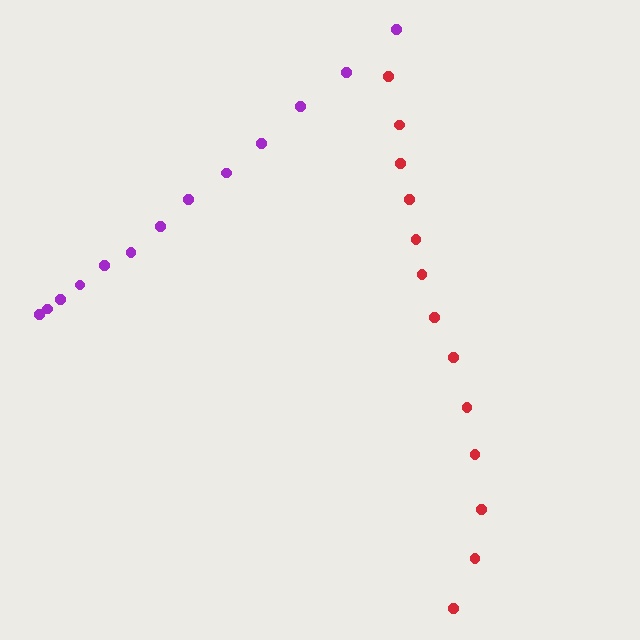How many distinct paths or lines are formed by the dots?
There are 2 distinct paths.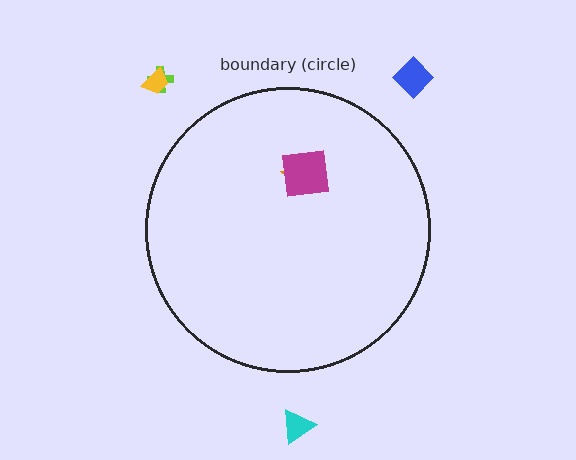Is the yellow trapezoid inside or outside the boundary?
Outside.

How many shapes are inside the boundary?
2 inside, 4 outside.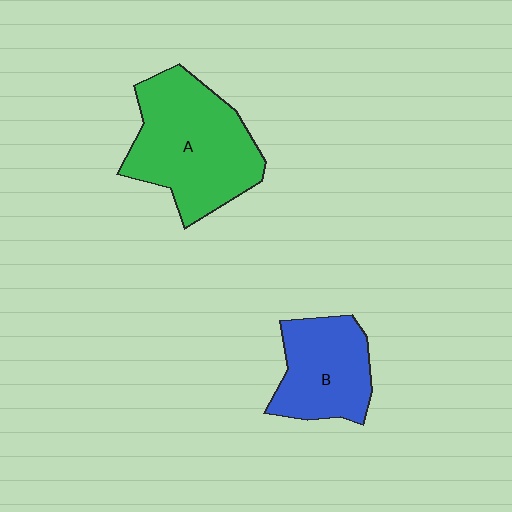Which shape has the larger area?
Shape A (green).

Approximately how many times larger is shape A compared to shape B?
Approximately 1.6 times.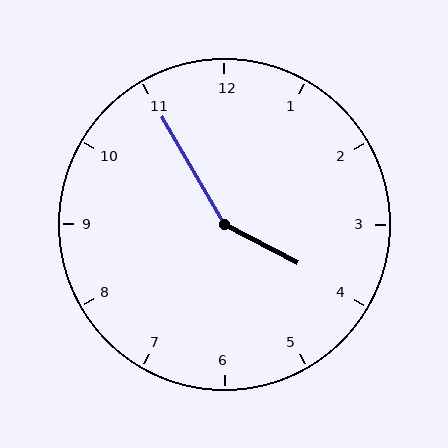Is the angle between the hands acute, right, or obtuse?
It is obtuse.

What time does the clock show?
3:55.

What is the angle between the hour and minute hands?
Approximately 148 degrees.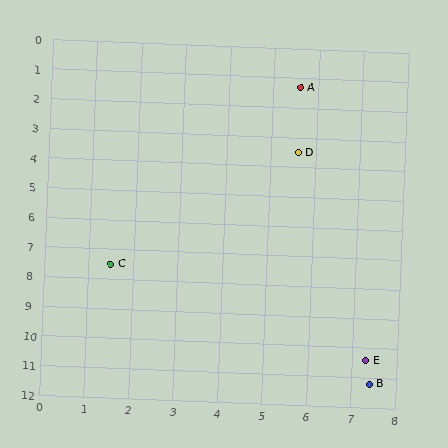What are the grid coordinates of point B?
Point B is at approximately (7.4, 11.2).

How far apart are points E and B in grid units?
Points E and B are about 0.8 grid units apart.